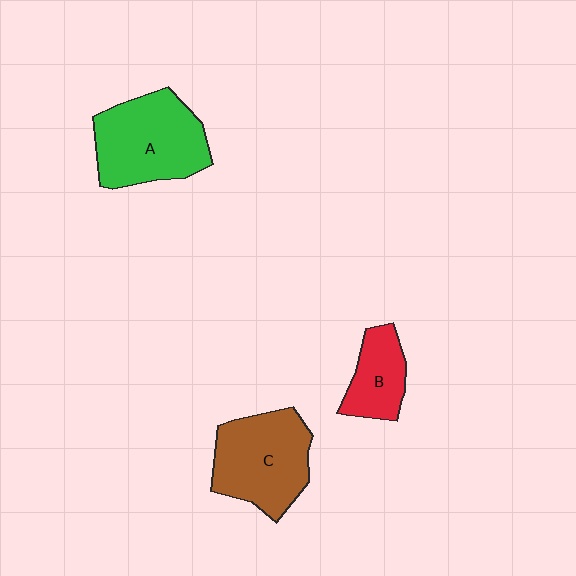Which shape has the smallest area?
Shape B (red).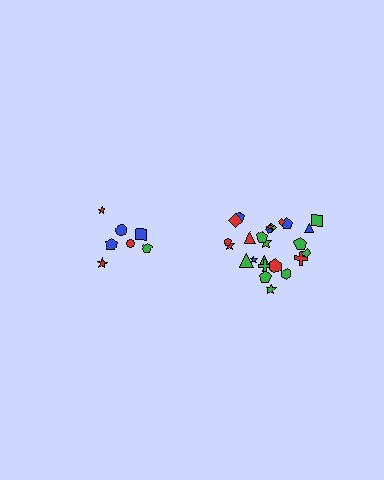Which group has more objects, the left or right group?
The right group.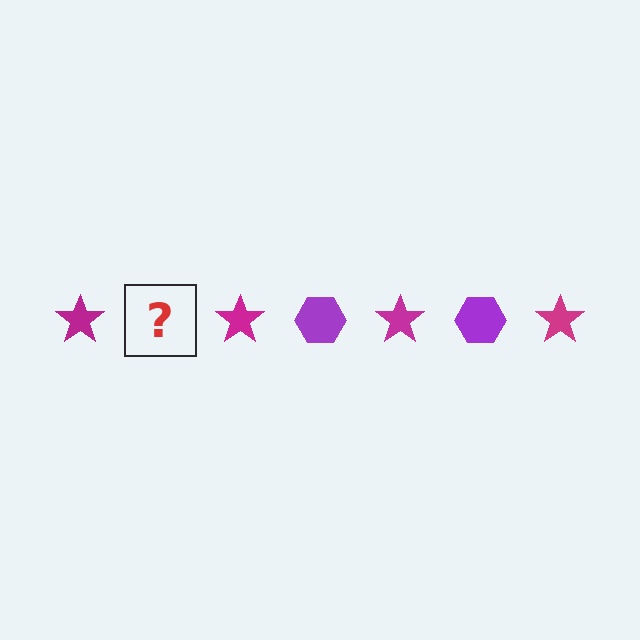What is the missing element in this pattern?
The missing element is a purple hexagon.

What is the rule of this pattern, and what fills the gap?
The rule is that the pattern alternates between magenta star and purple hexagon. The gap should be filled with a purple hexagon.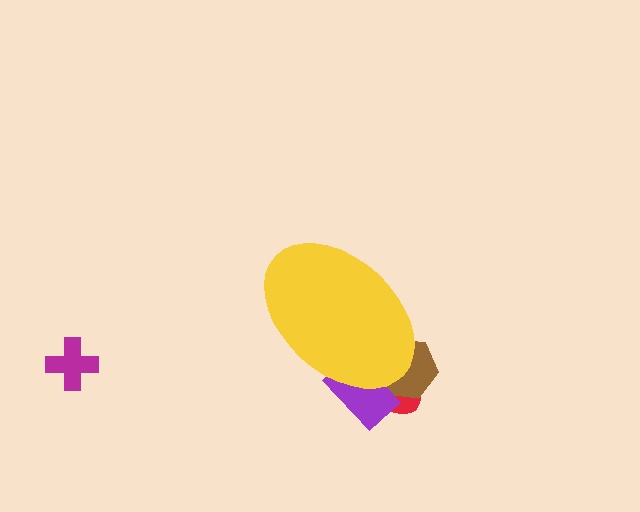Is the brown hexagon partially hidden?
Yes, the brown hexagon is partially hidden behind the yellow ellipse.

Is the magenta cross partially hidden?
No, the magenta cross is fully visible.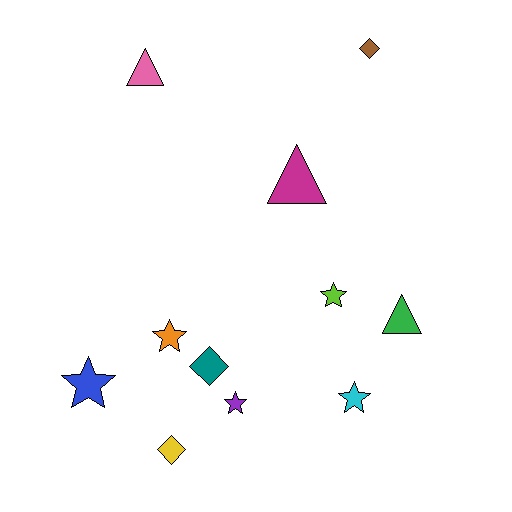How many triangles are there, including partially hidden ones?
There are 3 triangles.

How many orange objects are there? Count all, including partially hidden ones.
There is 1 orange object.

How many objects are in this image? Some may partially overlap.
There are 11 objects.